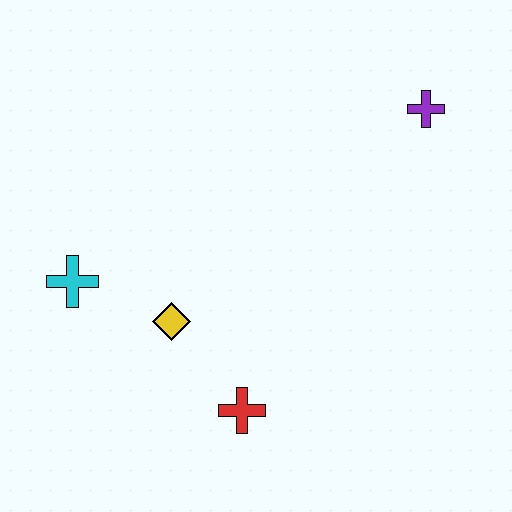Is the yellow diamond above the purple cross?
No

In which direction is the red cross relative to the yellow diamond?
The red cross is below the yellow diamond.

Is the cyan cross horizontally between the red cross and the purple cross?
No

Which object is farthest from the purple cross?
The cyan cross is farthest from the purple cross.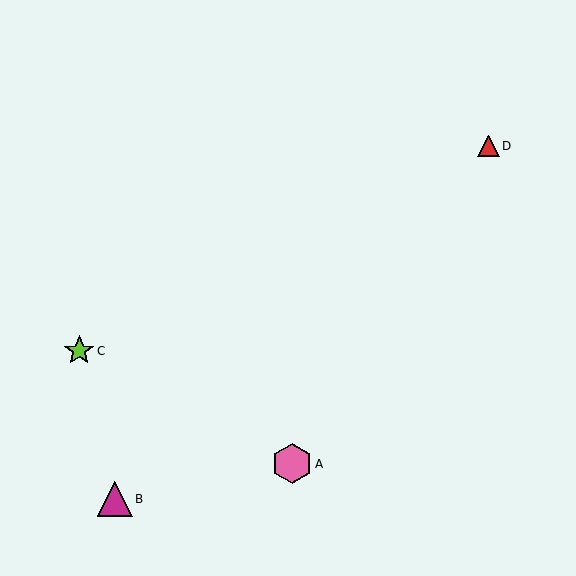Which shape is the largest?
The pink hexagon (labeled A) is the largest.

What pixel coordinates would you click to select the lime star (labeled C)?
Click at (79, 351) to select the lime star C.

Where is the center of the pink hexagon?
The center of the pink hexagon is at (292, 464).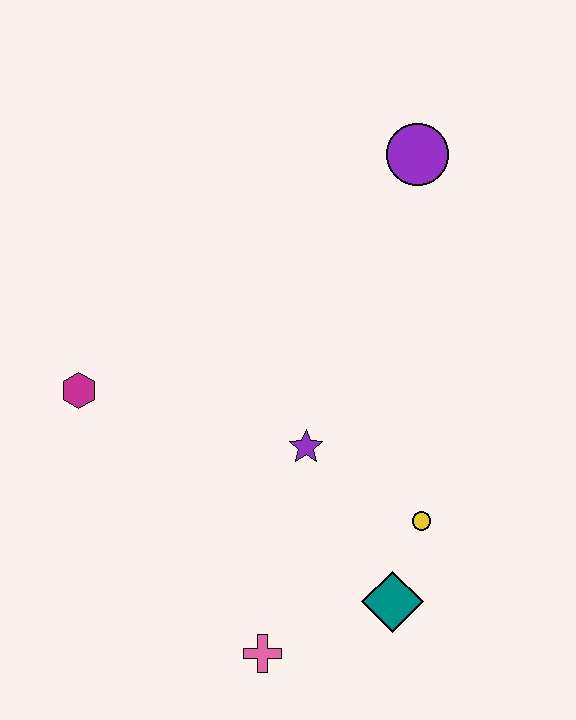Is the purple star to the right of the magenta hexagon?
Yes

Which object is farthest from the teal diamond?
The purple circle is farthest from the teal diamond.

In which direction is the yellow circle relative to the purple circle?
The yellow circle is below the purple circle.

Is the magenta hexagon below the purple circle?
Yes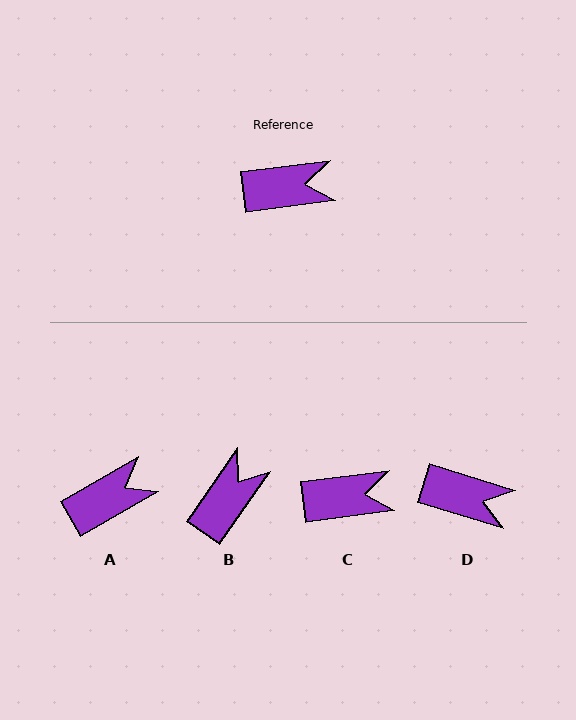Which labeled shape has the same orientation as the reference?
C.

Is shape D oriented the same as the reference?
No, it is off by about 24 degrees.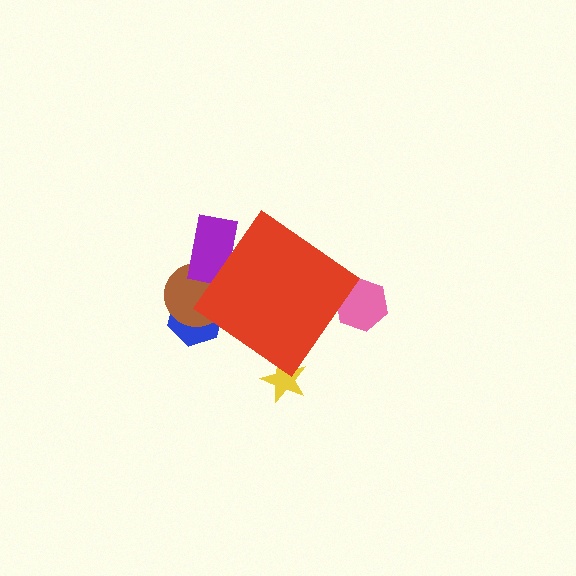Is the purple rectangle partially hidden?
Yes, the purple rectangle is partially hidden behind the red diamond.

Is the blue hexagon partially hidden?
Yes, the blue hexagon is partially hidden behind the red diamond.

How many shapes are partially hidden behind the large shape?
5 shapes are partially hidden.